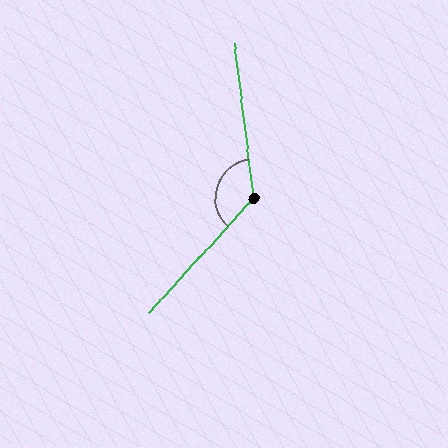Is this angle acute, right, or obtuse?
It is obtuse.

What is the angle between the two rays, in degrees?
Approximately 130 degrees.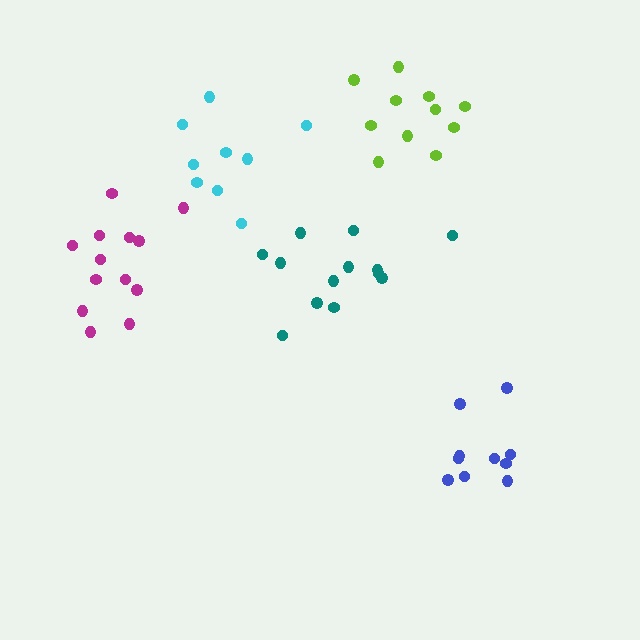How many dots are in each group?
Group 1: 10 dots, Group 2: 9 dots, Group 3: 13 dots, Group 4: 11 dots, Group 5: 13 dots (56 total).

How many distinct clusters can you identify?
There are 5 distinct clusters.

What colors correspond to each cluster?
The clusters are colored: blue, cyan, teal, lime, magenta.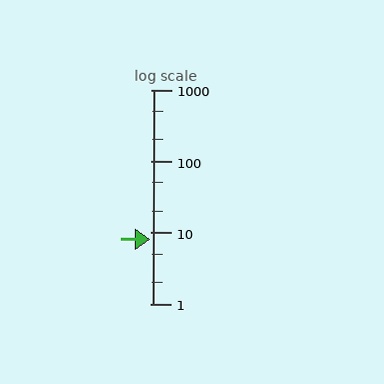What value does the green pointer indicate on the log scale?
The pointer indicates approximately 8.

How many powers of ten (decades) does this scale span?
The scale spans 3 decades, from 1 to 1000.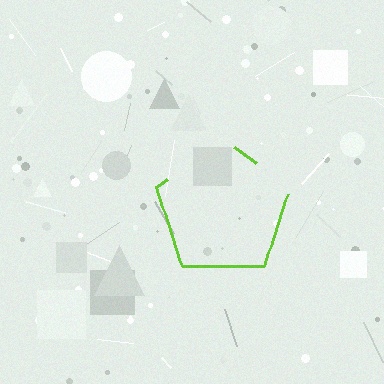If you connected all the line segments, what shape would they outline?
They would outline a pentagon.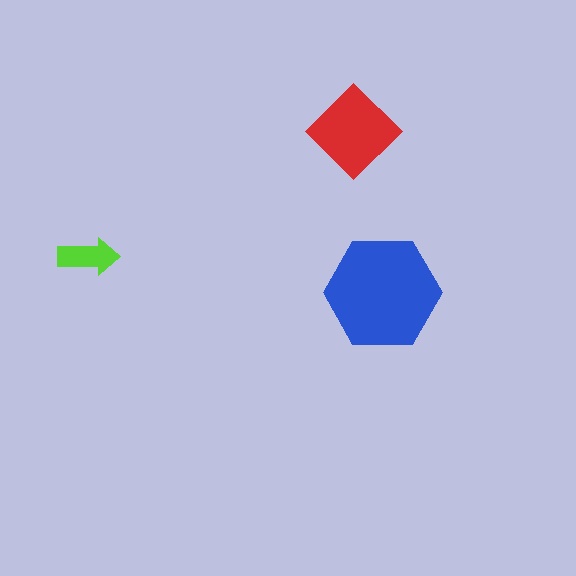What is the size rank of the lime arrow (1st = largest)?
3rd.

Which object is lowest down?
The blue hexagon is bottommost.